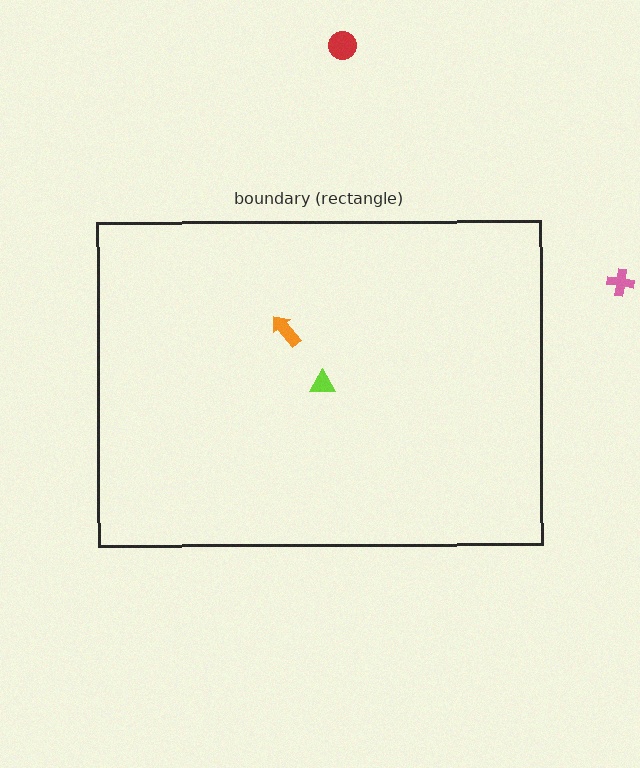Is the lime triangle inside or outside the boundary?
Inside.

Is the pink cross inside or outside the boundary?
Outside.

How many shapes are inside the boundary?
2 inside, 2 outside.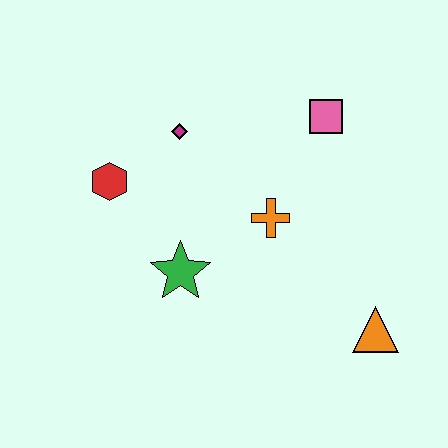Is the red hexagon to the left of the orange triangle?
Yes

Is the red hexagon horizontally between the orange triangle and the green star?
No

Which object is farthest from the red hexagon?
The orange triangle is farthest from the red hexagon.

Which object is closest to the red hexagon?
The magenta diamond is closest to the red hexagon.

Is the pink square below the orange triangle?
No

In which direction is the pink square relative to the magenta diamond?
The pink square is to the right of the magenta diamond.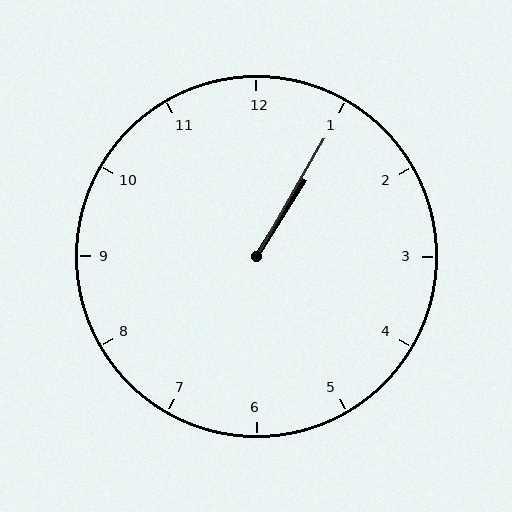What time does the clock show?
1:05.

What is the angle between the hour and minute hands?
Approximately 2 degrees.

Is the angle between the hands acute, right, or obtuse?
It is acute.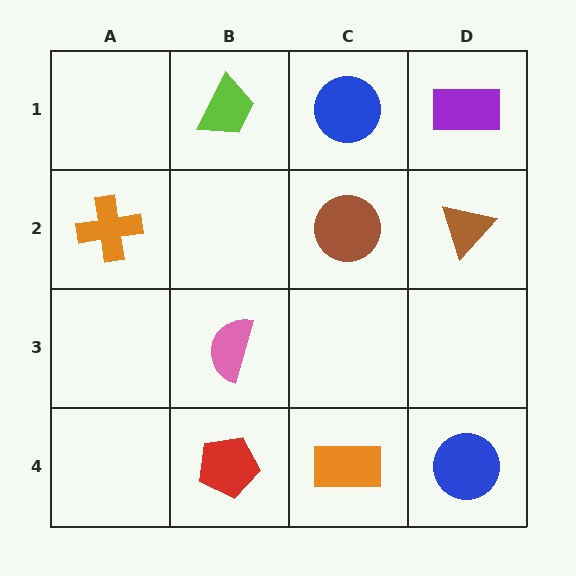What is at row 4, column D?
A blue circle.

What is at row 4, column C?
An orange rectangle.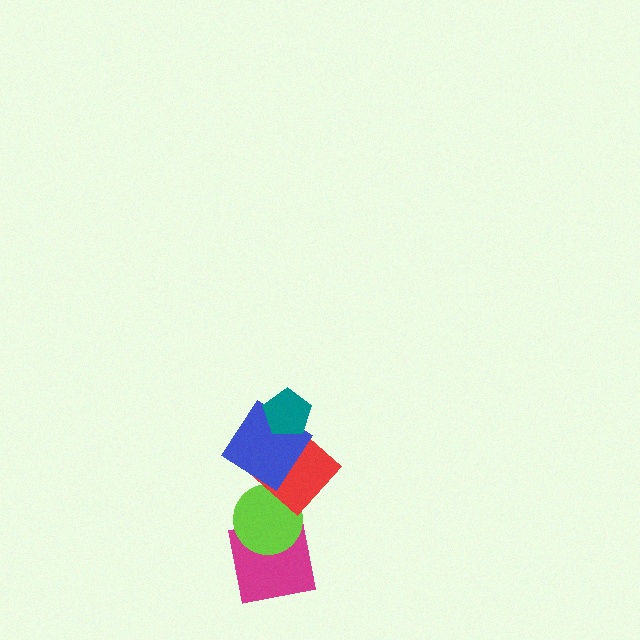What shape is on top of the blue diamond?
The teal pentagon is on top of the blue diamond.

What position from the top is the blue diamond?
The blue diamond is 2nd from the top.